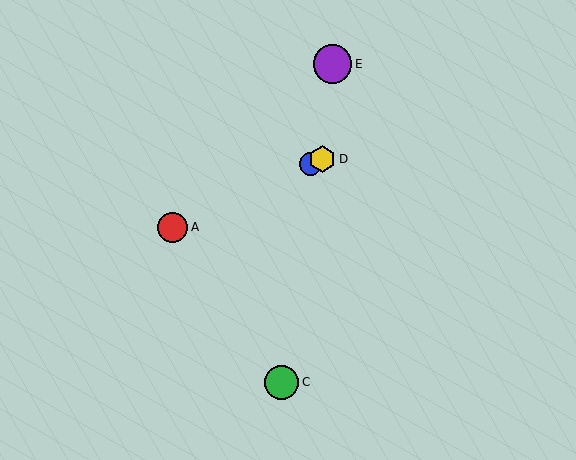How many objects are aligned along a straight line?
3 objects (A, B, D) are aligned along a straight line.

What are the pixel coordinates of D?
Object D is at (322, 159).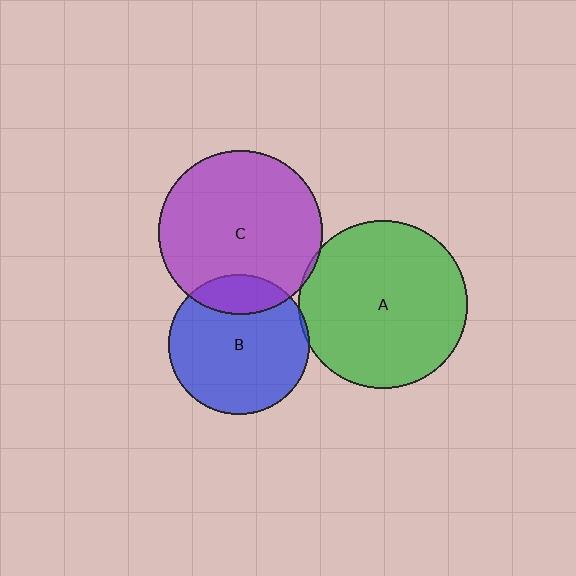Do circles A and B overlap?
Yes.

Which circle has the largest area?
Circle A (green).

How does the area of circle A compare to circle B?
Approximately 1.4 times.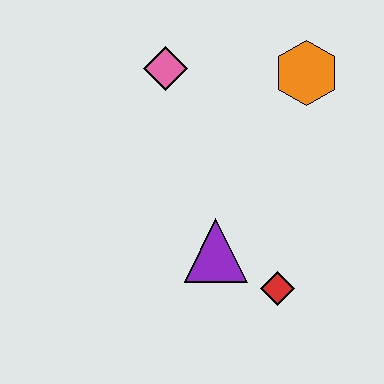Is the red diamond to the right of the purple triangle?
Yes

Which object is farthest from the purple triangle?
The orange hexagon is farthest from the purple triangle.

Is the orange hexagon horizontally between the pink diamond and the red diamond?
No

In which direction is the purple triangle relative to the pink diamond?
The purple triangle is below the pink diamond.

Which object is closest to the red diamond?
The purple triangle is closest to the red diamond.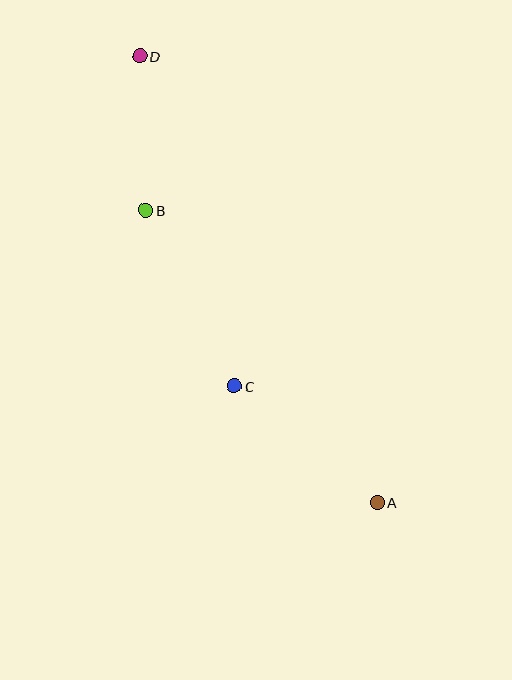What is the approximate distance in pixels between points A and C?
The distance between A and C is approximately 184 pixels.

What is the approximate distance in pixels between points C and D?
The distance between C and D is approximately 343 pixels.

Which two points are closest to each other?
Points B and D are closest to each other.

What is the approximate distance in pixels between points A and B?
The distance between A and B is approximately 373 pixels.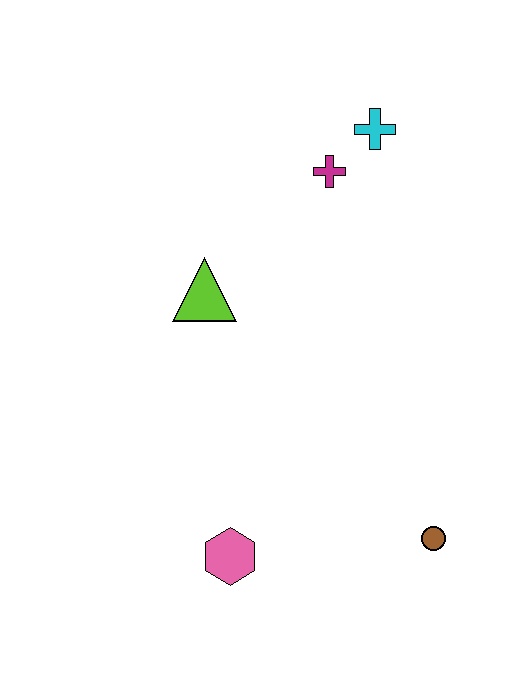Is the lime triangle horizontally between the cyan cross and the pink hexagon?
No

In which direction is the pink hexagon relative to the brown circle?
The pink hexagon is to the left of the brown circle.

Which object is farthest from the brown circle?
The cyan cross is farthest from the brown circle.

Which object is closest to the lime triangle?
The magenta cross is closest to the lime triangle.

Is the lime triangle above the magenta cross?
No